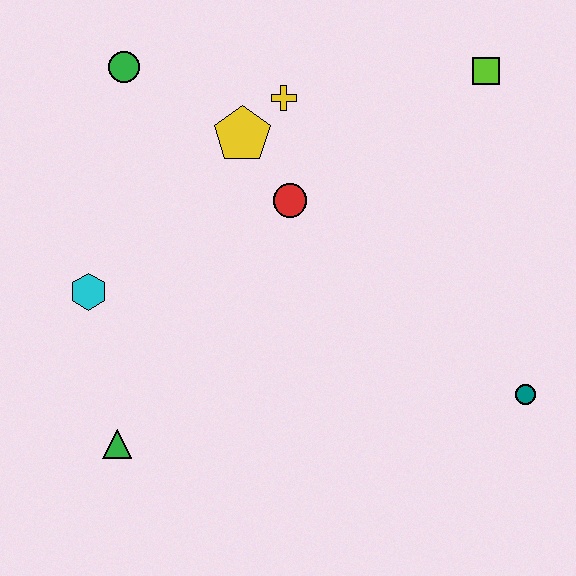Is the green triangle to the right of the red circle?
No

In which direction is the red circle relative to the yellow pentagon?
The red circle is below the yellow pentagon.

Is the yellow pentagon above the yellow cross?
No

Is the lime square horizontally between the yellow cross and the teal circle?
Yes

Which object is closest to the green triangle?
The cyan hexagon is closest to the green triangle.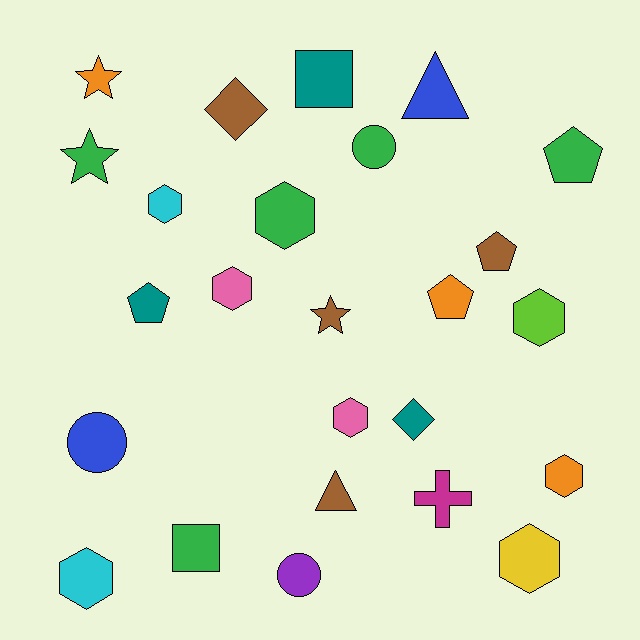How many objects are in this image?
There are 25 objects.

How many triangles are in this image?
There are 2 triangles.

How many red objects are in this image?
There are no red objects.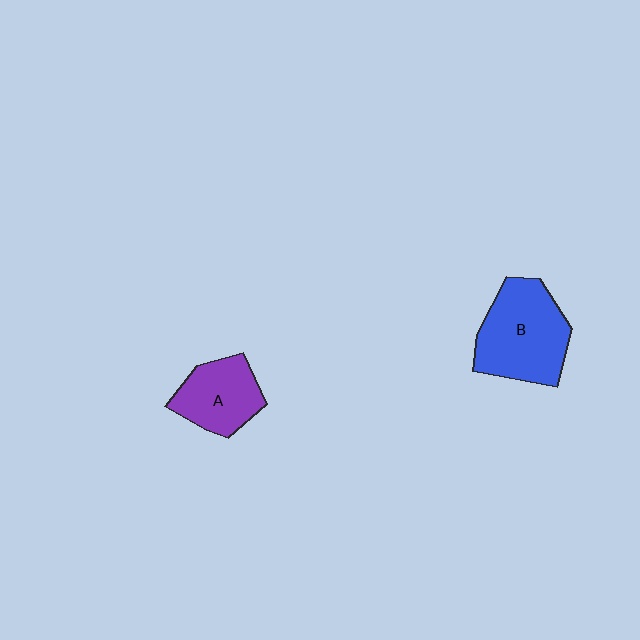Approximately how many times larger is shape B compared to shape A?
Approximately 1.5 times.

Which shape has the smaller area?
Shape A (purple).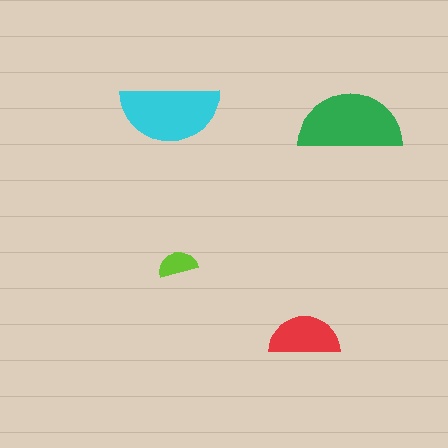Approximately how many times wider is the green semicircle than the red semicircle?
About 1.5 times wider.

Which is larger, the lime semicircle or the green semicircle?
The green one.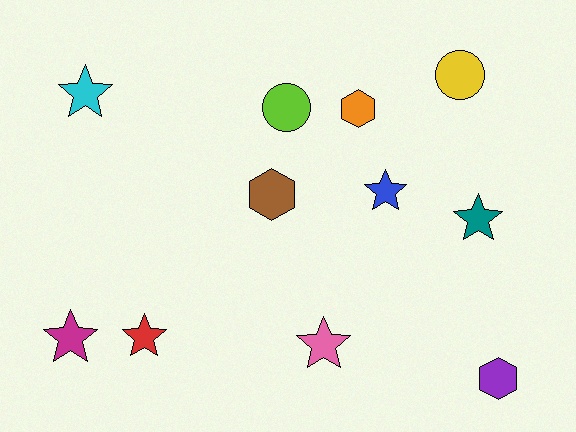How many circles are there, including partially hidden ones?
There are 2 circles.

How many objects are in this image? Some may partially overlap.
There are 11 objects.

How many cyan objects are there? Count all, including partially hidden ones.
There is 1 cyan object.